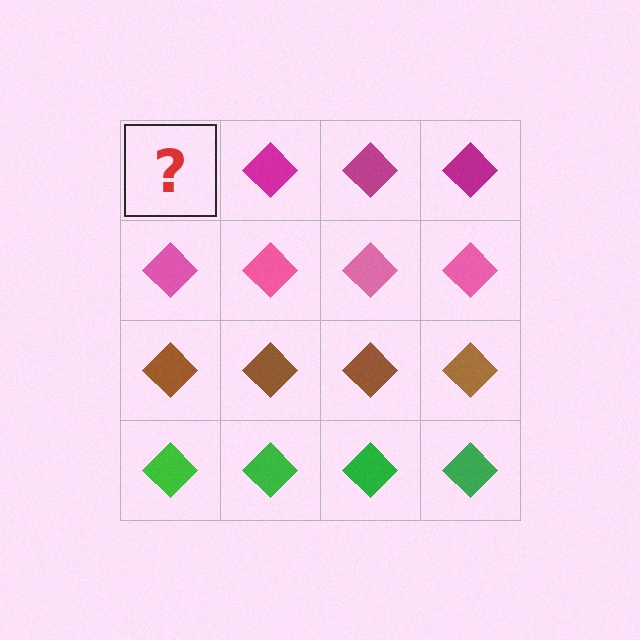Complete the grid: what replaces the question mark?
The question mark should be replaced with a magenta diamond.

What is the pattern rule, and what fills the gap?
The rule is that each row has a consistent color. The gap should be filled with a magenta diamond.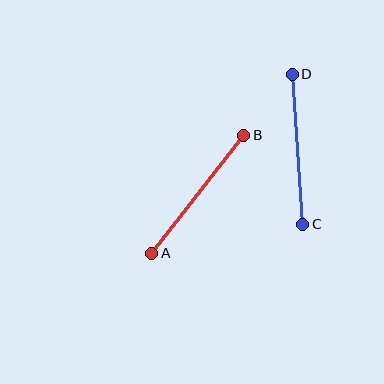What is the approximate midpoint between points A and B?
The midpoint is at approximately (198, 194) pixels.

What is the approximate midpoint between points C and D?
The midpoint is at approximately (297, 149) pixels.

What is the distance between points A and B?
The distance is approximately 150 pixels.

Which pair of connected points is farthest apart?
Points C and D are farthest apart.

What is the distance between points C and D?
The distance is approximately 151 pixels.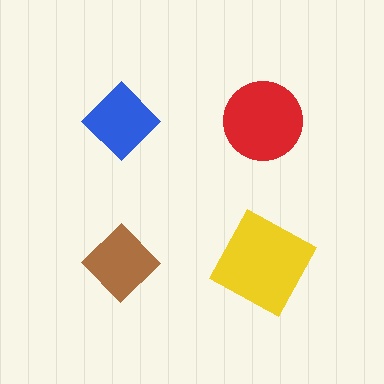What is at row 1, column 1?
A blue diamond.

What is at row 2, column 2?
A yellow square.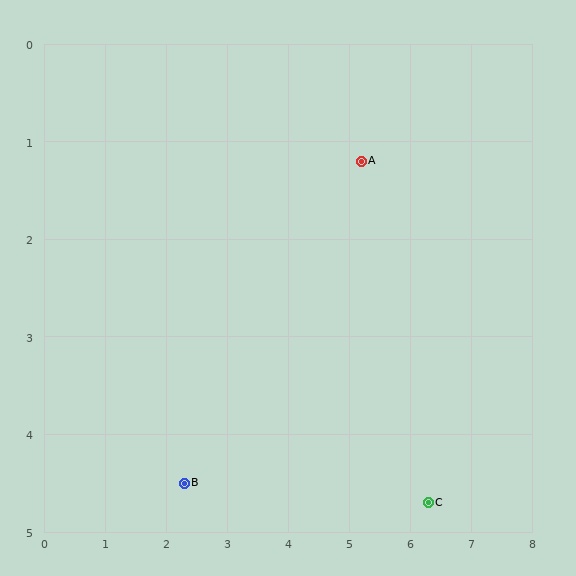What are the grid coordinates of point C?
Point C is at approximately (6.3, 4.7).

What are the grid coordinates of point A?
Point A is at approximately (5.2, 1.2).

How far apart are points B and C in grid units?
Points B and C are about 4.0 grid units apart.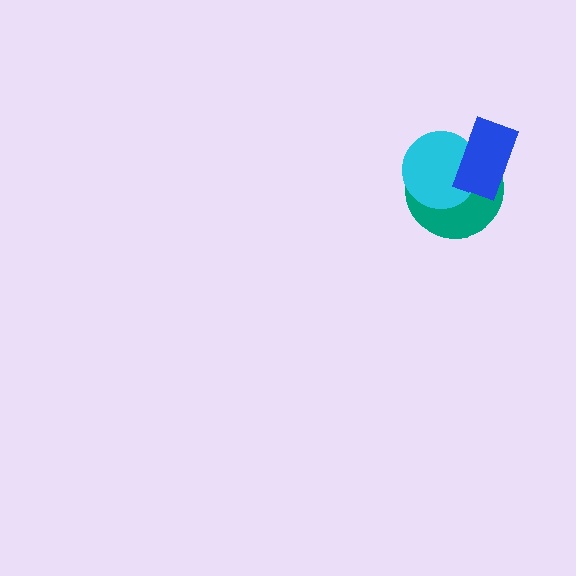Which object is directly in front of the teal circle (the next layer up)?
The cyan circle is directly in front of the teal circle.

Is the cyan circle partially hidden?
Yes, it is partially covered by another shape.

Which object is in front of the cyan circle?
The blue rectangle is in front of the cyan circle.